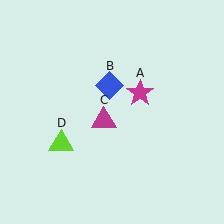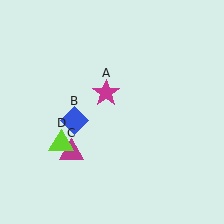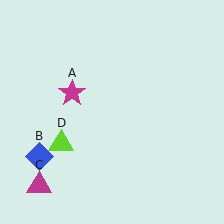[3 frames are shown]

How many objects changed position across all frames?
3 objects changed position: magenta star (object A), blue diamond (object B), magenta triangle (object C).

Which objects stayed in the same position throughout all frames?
Lime triangle (object D) remained stationary.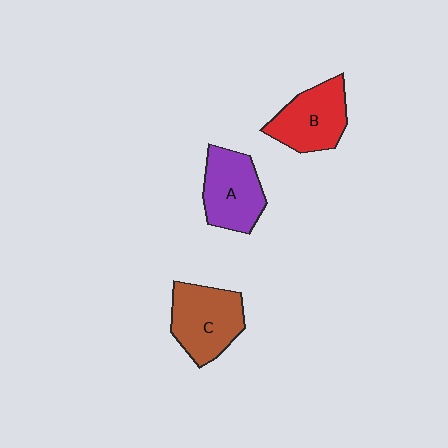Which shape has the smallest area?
Shape B (red).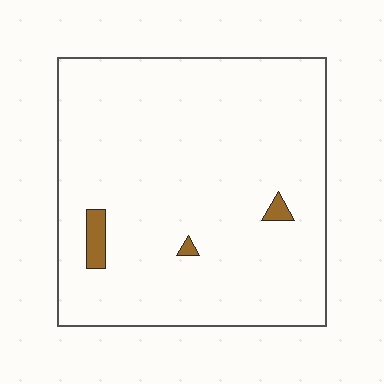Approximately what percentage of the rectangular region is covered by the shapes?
Approximately 5%.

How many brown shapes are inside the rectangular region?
3.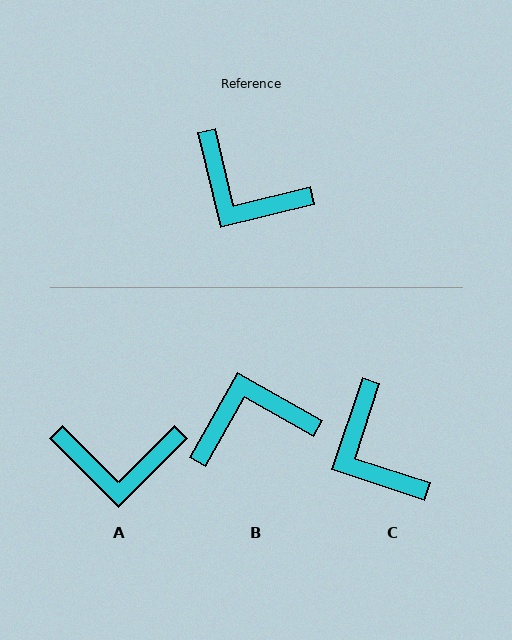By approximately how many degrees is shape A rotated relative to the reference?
Approximately 32 degrees counter-clockwise.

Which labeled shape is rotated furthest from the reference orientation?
B, about 133 degrees away.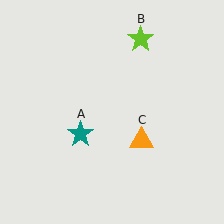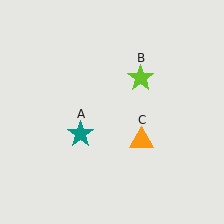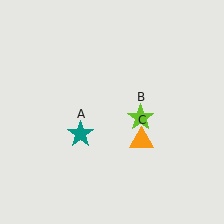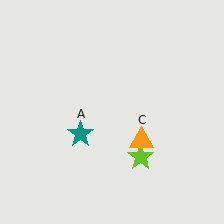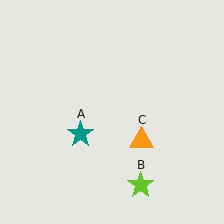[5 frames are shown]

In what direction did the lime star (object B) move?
The lime star (object B) moved down.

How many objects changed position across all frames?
1 object changed position: lime star (object B).